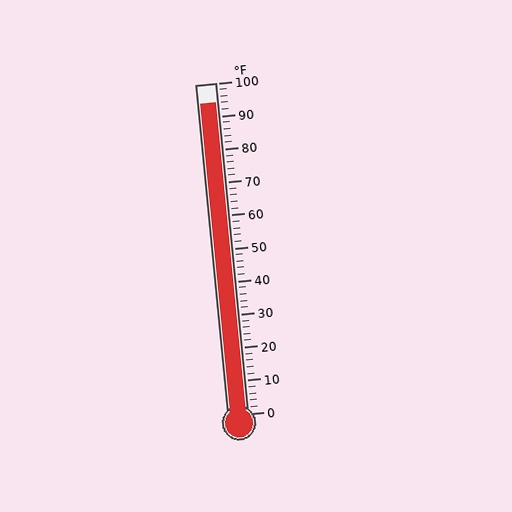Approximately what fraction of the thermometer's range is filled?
The thermometer is filled to approximately 95% of its range.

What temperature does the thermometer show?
The thermometer shows approximately 94°F.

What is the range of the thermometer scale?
The thermometer scale ranges from 0°F to 100°F.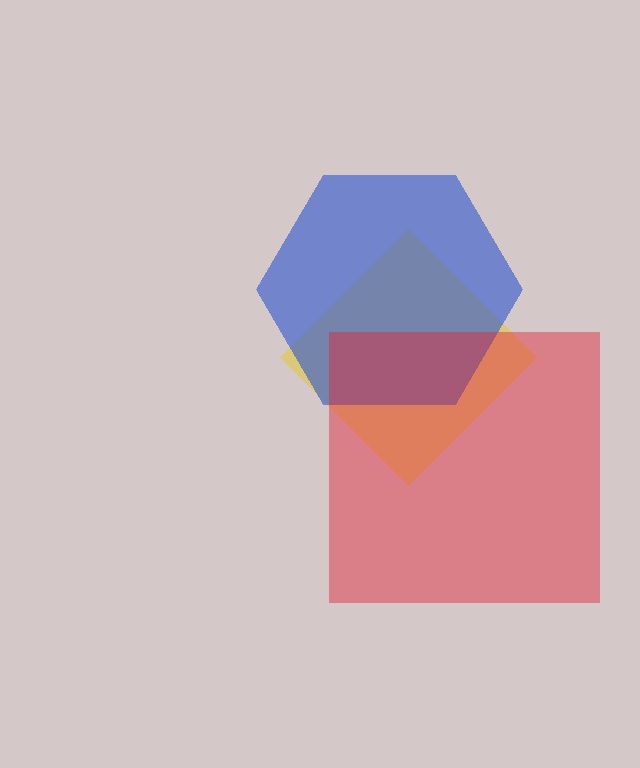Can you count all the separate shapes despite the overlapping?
Yes, there are 3 separate shapes.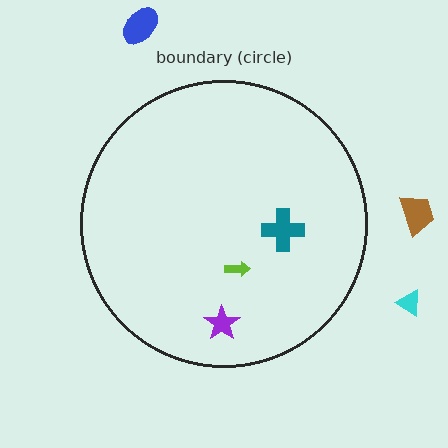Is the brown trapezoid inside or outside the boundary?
Outside.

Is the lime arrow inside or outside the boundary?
Inside.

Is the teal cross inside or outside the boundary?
Inside.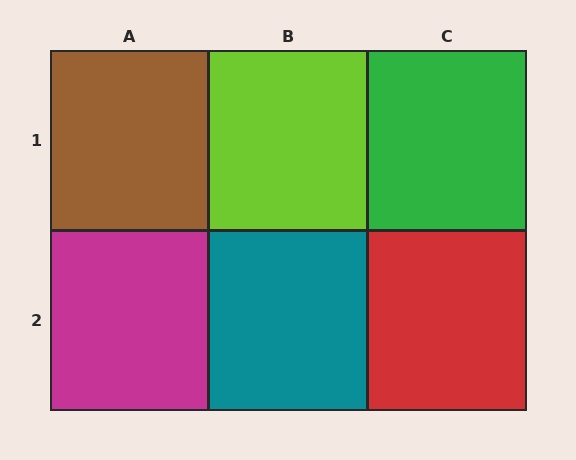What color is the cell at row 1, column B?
Lime.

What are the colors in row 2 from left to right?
Magenta, teal, red.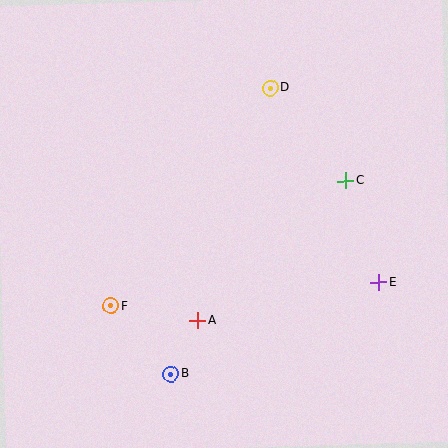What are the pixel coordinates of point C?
Point C is at (345, 180).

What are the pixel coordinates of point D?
Point D is at (270, 88).